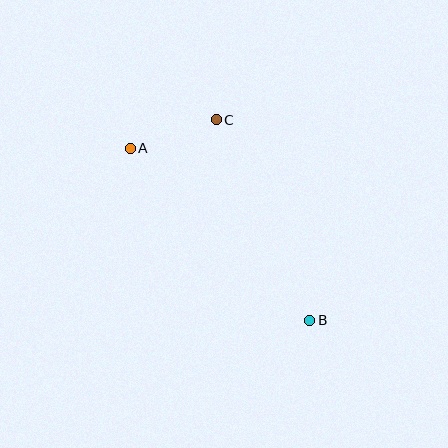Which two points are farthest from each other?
Points A and B are farthest from each other.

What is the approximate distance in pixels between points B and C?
The distance between B and C is approximately 221 pixels.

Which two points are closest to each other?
Points A and C are closest to each other.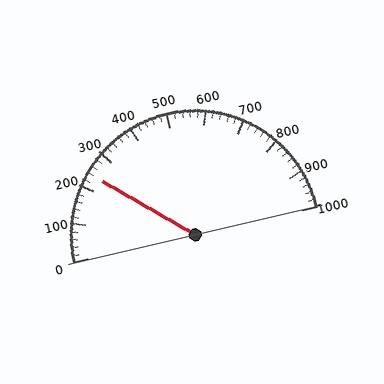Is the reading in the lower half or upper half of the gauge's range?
The reading is in the lower half of the range (0 to 1000).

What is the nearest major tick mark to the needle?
The nearest major tick mark is 200.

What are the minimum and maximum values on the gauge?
The gauge ranges from 0 to 1000.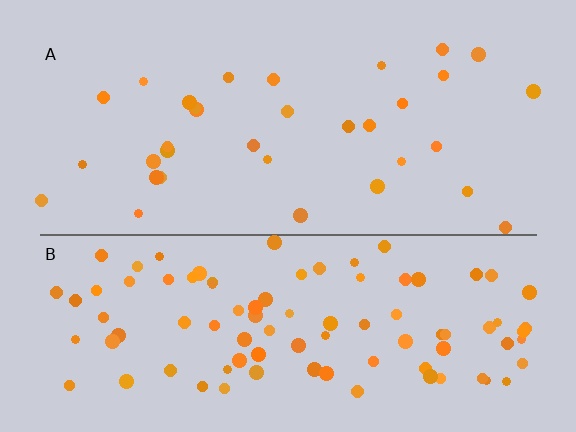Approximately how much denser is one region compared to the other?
Approximately 2.8× — region B over region A.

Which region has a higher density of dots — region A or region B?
B (the bottom).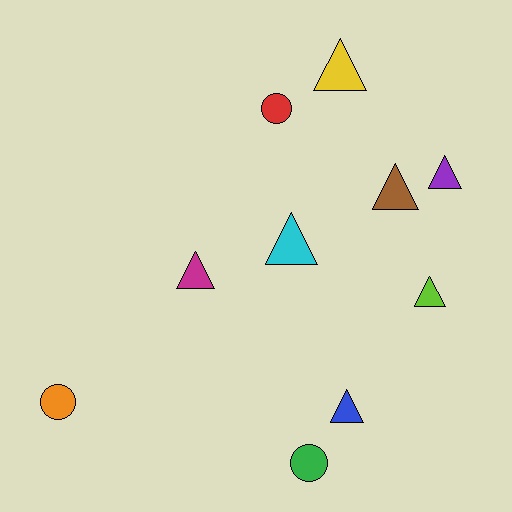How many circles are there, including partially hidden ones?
There are 3 circles.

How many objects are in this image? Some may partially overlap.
There are 10 objects.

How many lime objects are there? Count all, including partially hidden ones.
There is 1 lime object.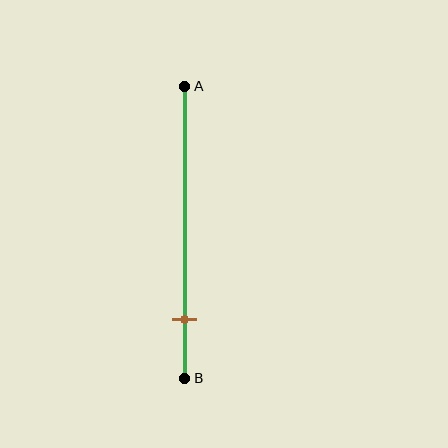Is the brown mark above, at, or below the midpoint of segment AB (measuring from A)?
The brown mark is below the midpoint of segment AB.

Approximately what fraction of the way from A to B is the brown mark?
The brown mark is approximately 80% of the way from A to B.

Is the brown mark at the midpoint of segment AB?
No, the mark is at about 80% from A, not at the 50% midpoint.